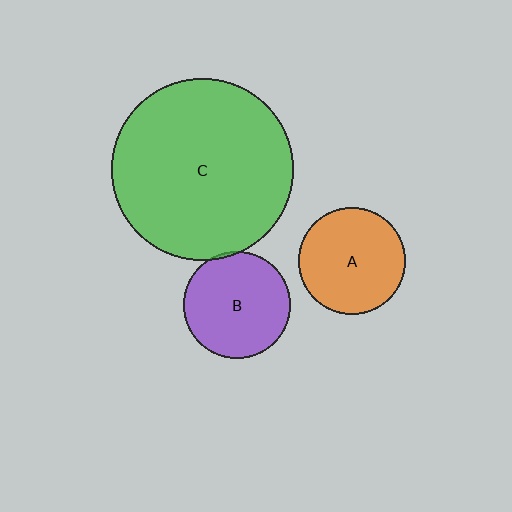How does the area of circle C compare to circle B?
Approximately 2.9 times.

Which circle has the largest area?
Circle C (green).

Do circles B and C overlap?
Yes.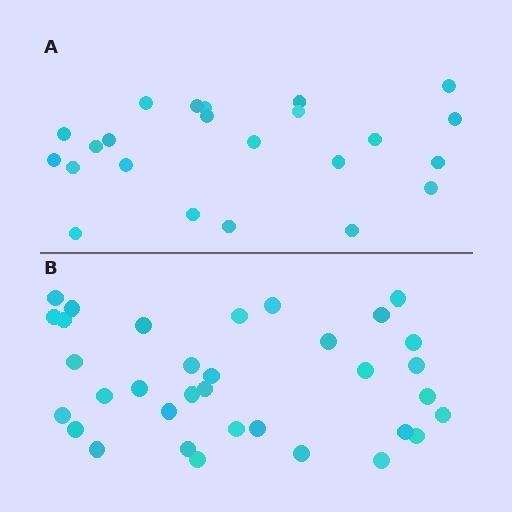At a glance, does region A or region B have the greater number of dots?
Region B (the bottom region) has more dots.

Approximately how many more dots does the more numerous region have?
Region B has roughly 12 or so more dots than region A.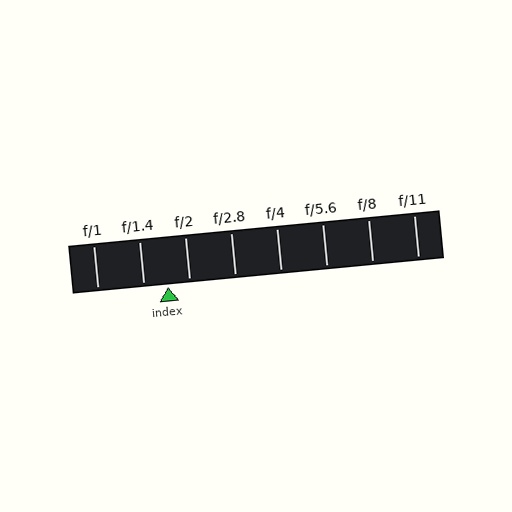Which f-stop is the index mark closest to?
The index mark is closest to f/2.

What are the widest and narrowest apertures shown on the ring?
The widest aperture shown is f/1 and the narrowest is f/11.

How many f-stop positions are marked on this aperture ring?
There are 8 f-stop positions marked.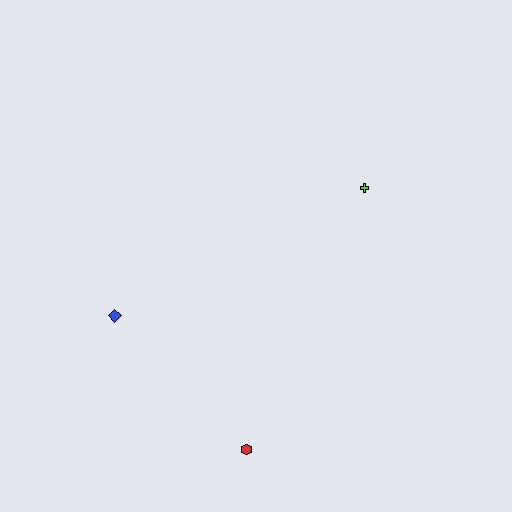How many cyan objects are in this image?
There are no cyan objects.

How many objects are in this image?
There are 3 objects.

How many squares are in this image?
There are no squares.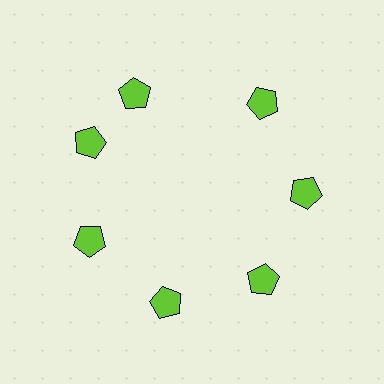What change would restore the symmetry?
The symmetry would be restored by rotating it back into even spacing with its neighbors so that all 7 pentagons sit at equal angles and equal distance from the center.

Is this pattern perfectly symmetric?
No. The 7 lime pentagons are arranged in a ring, but one element near the 12 o'clock position is rotated out of alignment along the ring, breaking the 7-fold rotational symmetry.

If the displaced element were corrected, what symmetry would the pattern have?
It would have 7-fold rotational symmetry — the pattern would map onto itself every 51 degrees.